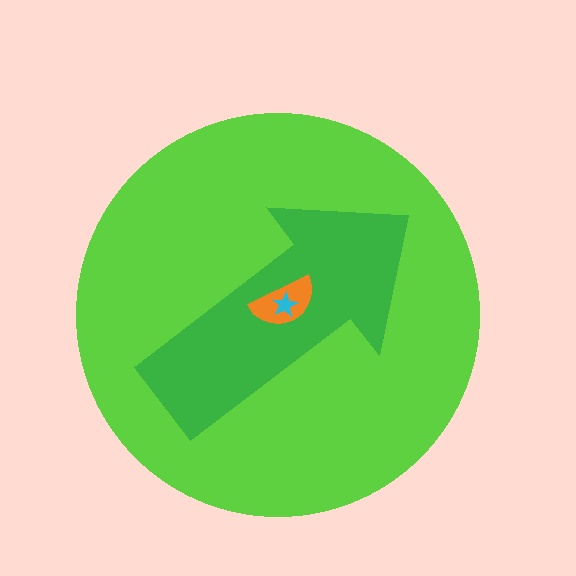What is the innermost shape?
The cyan star.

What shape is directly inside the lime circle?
The green arrow.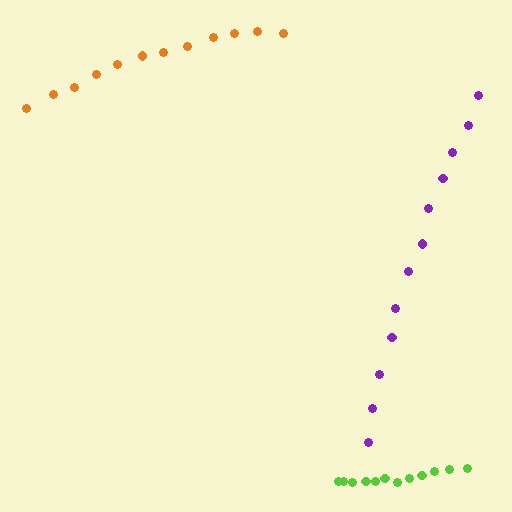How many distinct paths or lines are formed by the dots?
There are 3 distinct paths.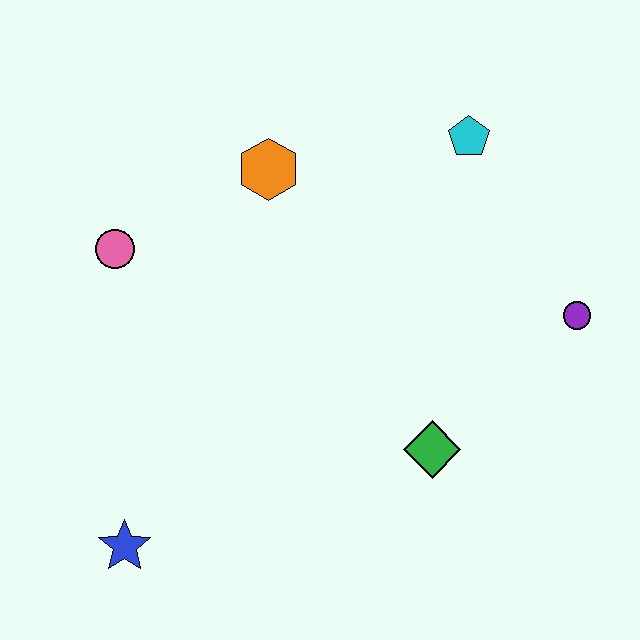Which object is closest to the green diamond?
The purple circle is closest to the green diamond.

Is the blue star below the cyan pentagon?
Yes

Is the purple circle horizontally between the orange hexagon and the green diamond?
No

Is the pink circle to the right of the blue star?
No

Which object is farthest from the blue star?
The cyan pentagon is farthest from the blue star.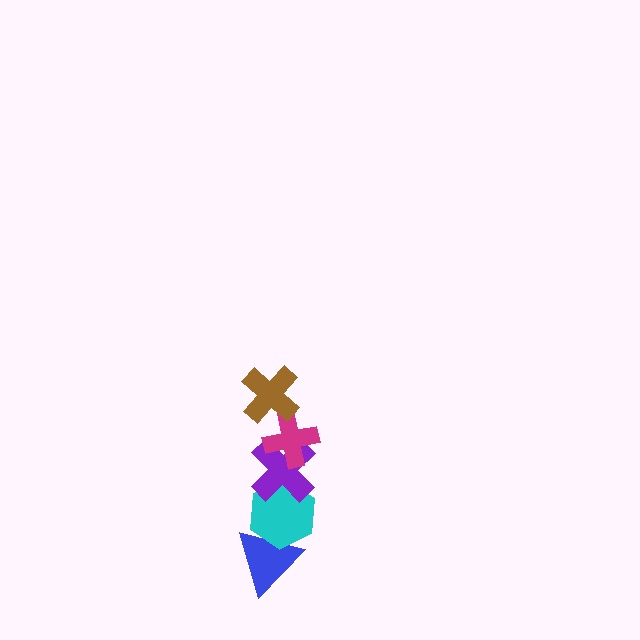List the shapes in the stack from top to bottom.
From top to bottom: the brown cross, the magenta cross, the purple cross, the cyan hexagon, the blue triangle.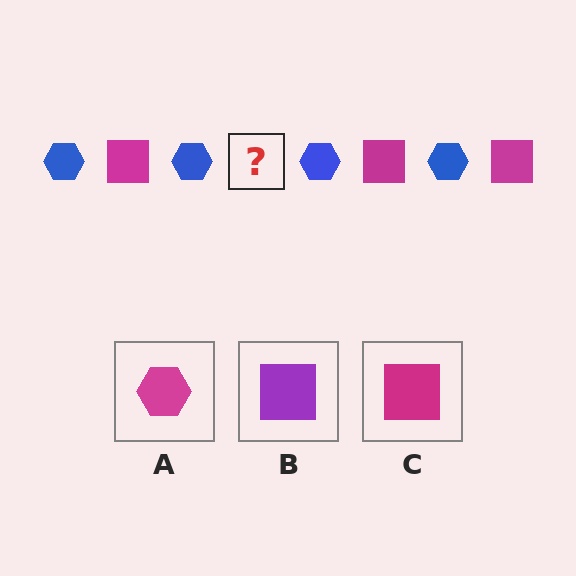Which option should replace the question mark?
Option C.